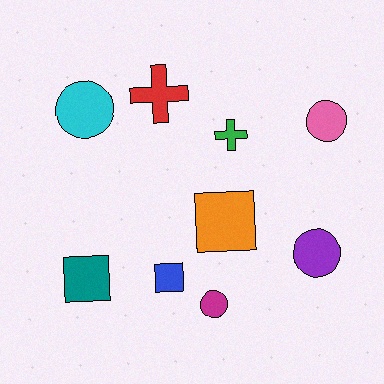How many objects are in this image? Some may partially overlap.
There are 9 objects.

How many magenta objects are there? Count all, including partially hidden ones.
There is 1 magenta object.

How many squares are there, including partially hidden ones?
There are 3 squares.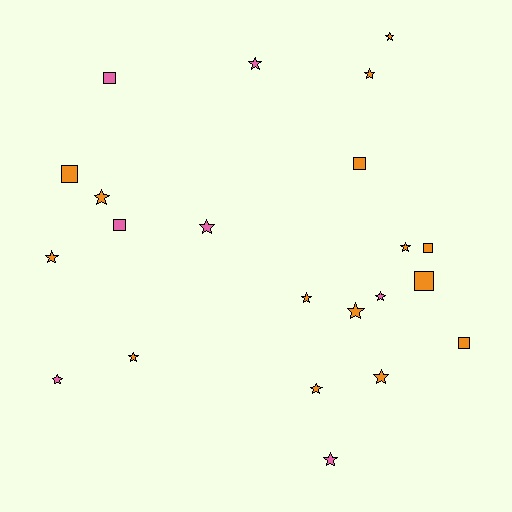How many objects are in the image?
There are 22 objects.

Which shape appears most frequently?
Star, with 15 objects.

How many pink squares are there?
There are 2 pink squares.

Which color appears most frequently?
Orange, with 15 objects.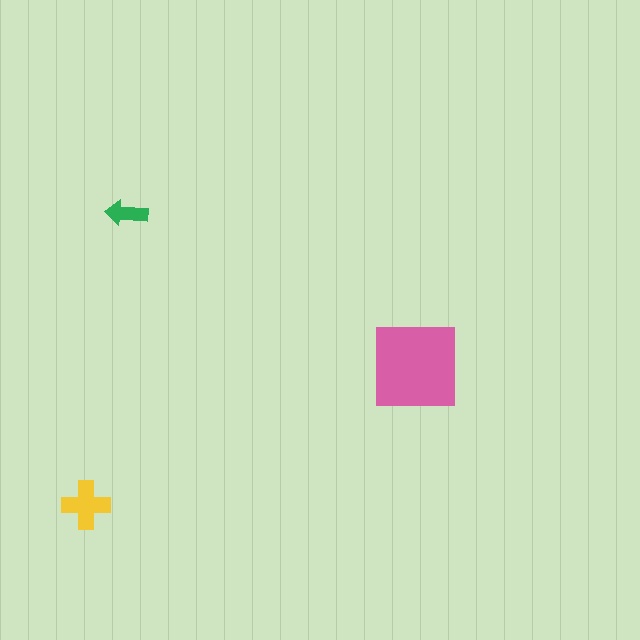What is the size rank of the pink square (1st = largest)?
1st.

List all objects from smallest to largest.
The green arrow, the yellow cross, the pink square.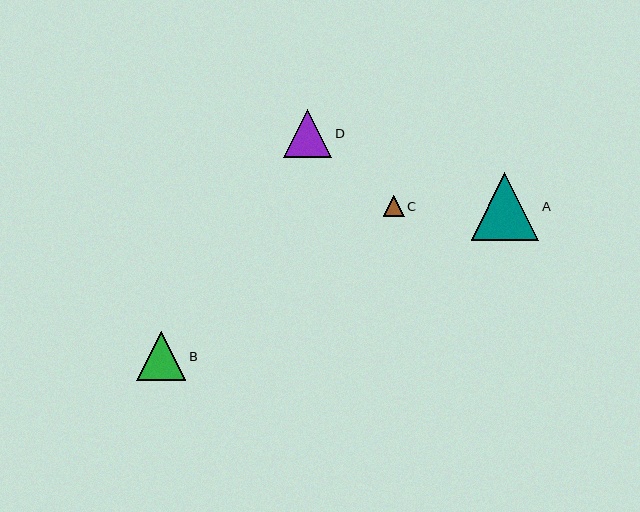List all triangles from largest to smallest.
From largest to smallest: A, B, D, C.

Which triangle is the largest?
Triangle A is the largest with a size of approximately 68 pixels.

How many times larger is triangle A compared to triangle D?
Triangle A is approximately 1.4 times the size of triangle D.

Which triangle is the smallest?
Triangle C is the smallest with a size of approximately 21 pixels.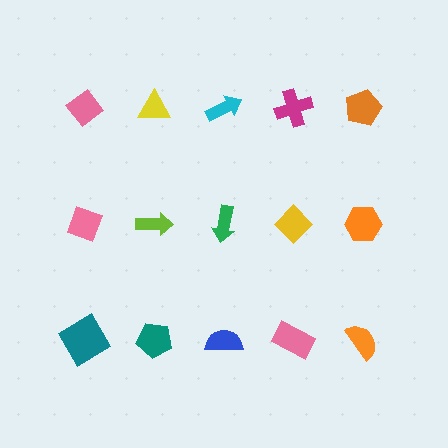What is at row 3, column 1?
A teal diamond.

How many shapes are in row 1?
5 shapes.